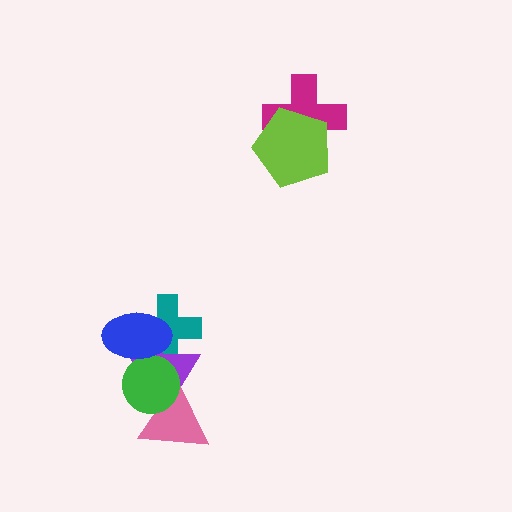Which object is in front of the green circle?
The blue ellipse is in front of the green circle.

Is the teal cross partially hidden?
Yes, it is partially covered by another shape.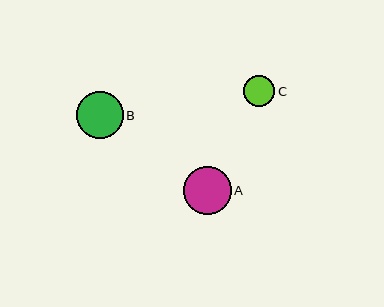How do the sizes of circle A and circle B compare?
Circle A and circle B are approximately the same size.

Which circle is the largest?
Circle A is the largest with a size of approximately 48 pixels.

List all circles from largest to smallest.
From largest to smallest: A, B, C.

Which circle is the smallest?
Circle C is the smallest with a size of approximately 31 pixels.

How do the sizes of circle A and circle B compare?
Circle A and circle B are approximately the same size.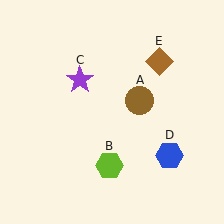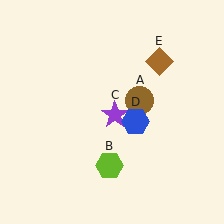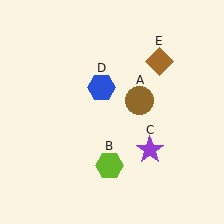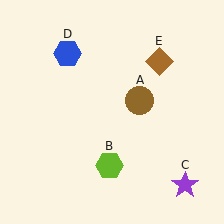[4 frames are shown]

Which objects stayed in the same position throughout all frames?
Brown circle (object A) and lime hexagon (object B) and brown diamond (object E) remained stationary.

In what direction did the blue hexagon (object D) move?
The blue hexagon (object D) moved up and to the left.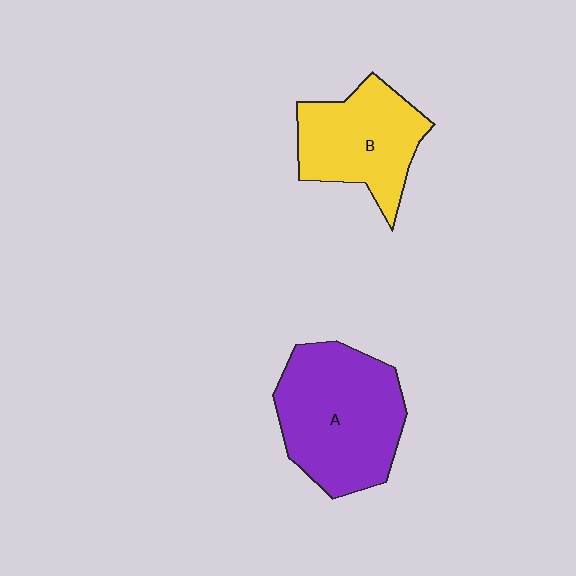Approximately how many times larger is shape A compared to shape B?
Approximately 1.3 times.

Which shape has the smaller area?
Shape B (yellow).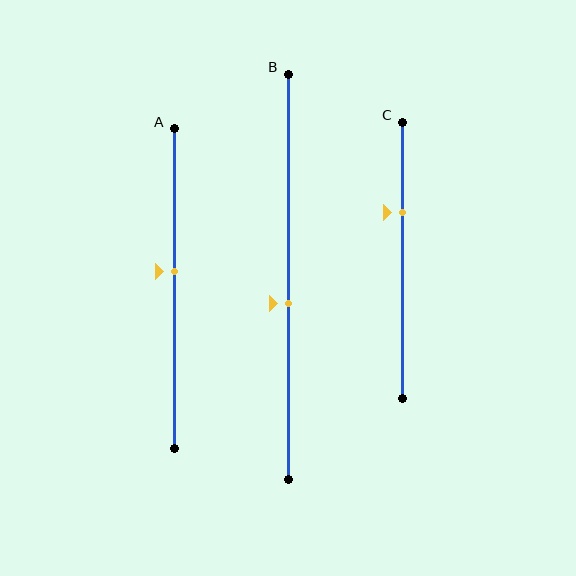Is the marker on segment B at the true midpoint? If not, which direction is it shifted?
No, the marker on segment B is shifted downward by about 7% of the segment length.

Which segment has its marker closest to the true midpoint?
Segment A has its marker closest to the true midpoint.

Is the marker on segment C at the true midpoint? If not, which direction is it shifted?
No, the marker on segment C is shifted upward by about 17% of the segment length.